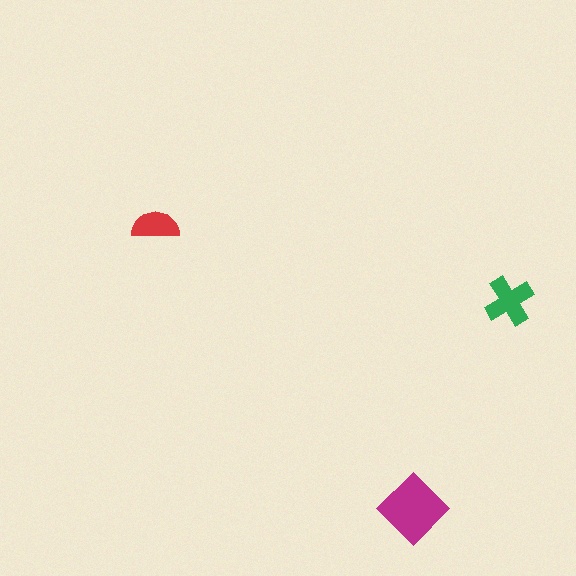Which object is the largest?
The magenta diamond.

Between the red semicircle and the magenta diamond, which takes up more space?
The magenta diamond.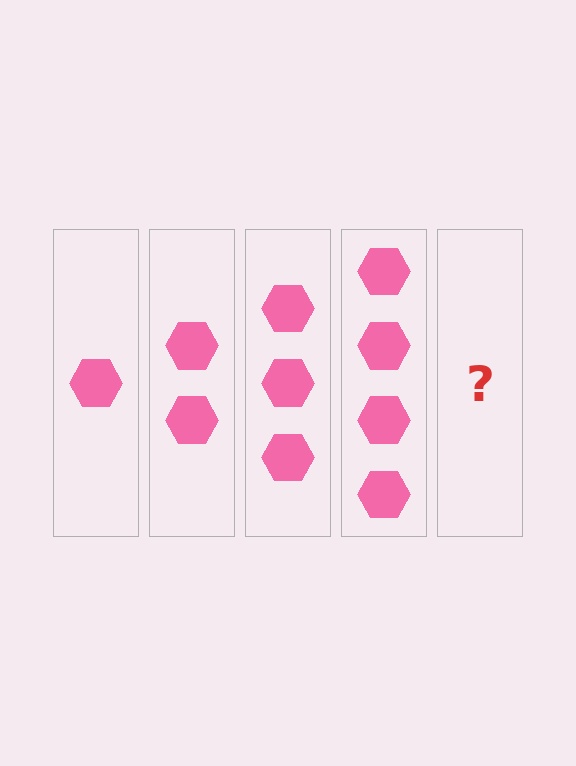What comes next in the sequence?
The next element should be 5 hexagons.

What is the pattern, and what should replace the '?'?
The pattern is that each step adds one more hexagon. The '?' should be 5 hexagons.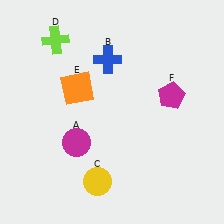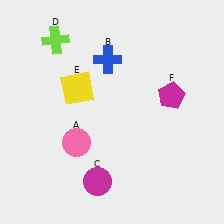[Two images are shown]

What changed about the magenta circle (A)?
In Image 1, A is magenta. In Image 2, it changed to pink.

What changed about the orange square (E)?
In Image 1, E is orange. In Image 2, it changed to yellow.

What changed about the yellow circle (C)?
In Image 1, C is yellow. In Image 2, it changed to magenta.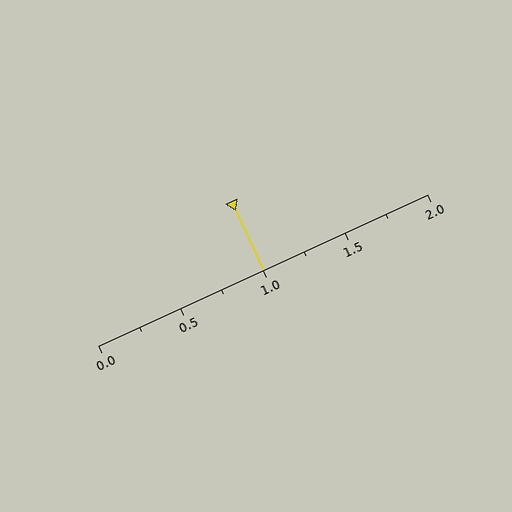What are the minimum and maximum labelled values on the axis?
The axis runs from 0.0 to 2.0.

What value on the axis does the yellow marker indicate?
The marker indicates approximately 1.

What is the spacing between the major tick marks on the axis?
The major ticks are spaced 0.5 apart.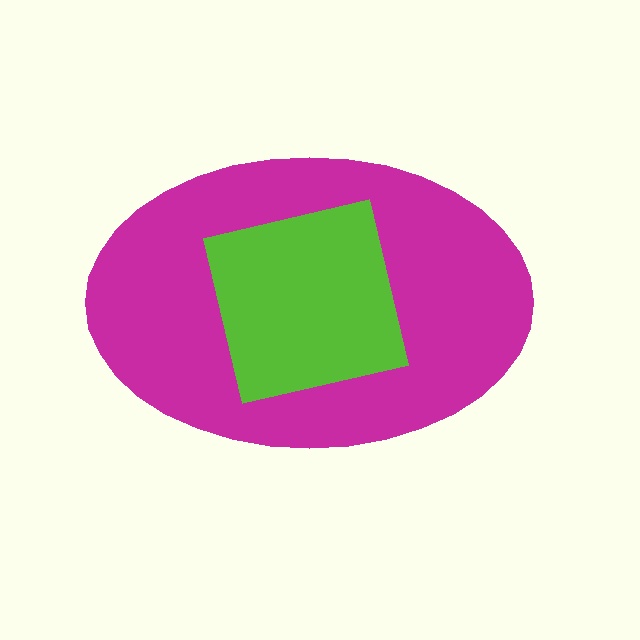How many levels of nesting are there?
2.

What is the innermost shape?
The lime square.